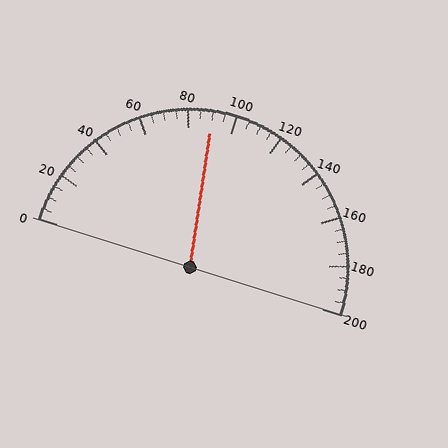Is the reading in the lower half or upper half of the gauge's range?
The reading is in the lower half of the range (0 to 200).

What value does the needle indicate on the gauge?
The needle indicates approximately 90.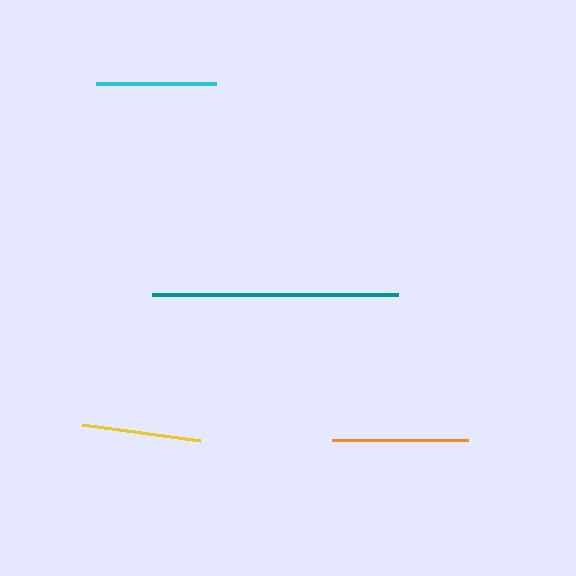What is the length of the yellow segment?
The yellow segment is approximately 119 pixels long.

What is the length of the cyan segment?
The cyan segment is approximately 120 pixels long.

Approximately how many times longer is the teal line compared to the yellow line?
The teal line is approximately 2.1 times the length of the yellow line.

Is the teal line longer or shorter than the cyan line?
The teal line is longer than the cyan line.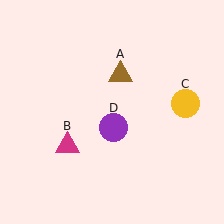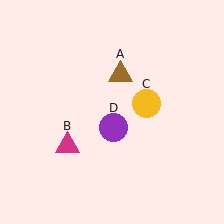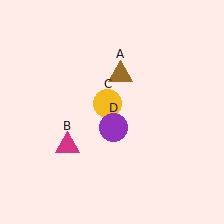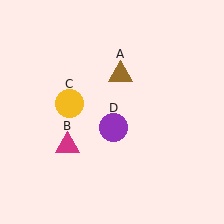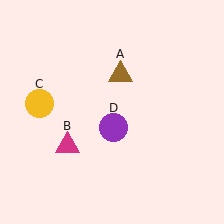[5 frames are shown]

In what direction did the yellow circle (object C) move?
The yellow circle (object C) moved left.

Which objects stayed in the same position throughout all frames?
Brown triangle (object A) and magenta triangle (object B) and purple circle (object D) remained stationary.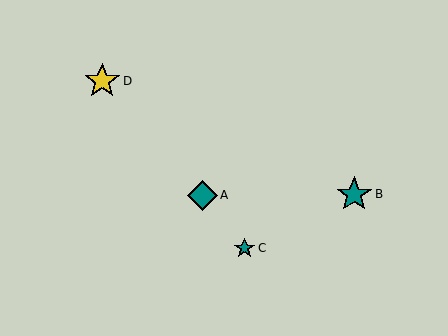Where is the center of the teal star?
The center of the teal star is at (354, 194).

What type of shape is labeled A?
Shape A is a teal diamond.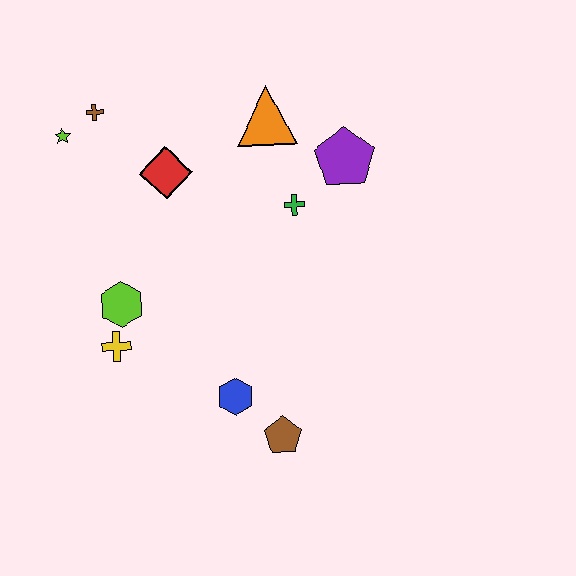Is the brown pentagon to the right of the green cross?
No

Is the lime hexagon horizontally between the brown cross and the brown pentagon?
Yes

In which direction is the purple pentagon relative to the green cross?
The purple pentagon is to the right of the green cross.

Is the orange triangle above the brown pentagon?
Yes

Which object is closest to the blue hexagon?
The brown pentagon is closest to the blue hexagon.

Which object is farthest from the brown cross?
The brown pentagon is farthest from the brown cross.